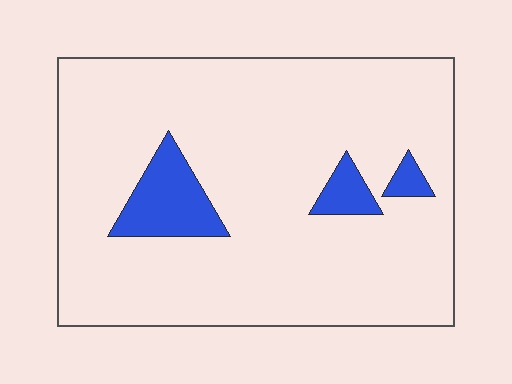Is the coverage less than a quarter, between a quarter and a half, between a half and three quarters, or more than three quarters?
Less than a quarter.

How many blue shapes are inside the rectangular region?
3.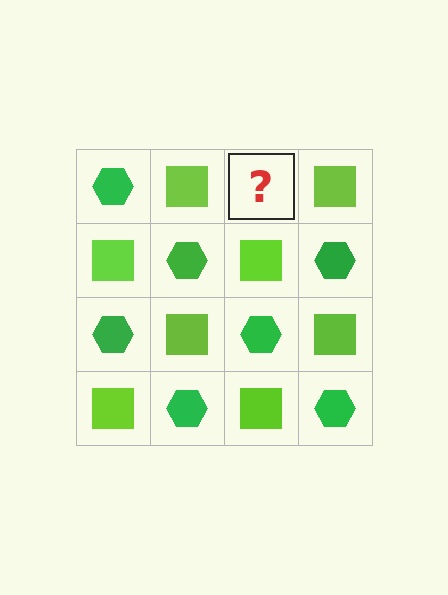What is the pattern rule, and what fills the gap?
The rule is that it alternates green hexagon and lime square in a checkerboard pattern. The gap should be filled with a green hexagon.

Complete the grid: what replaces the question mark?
The question mark should be replaced with a green hexagon.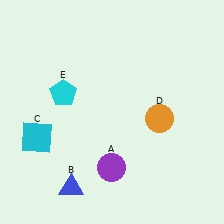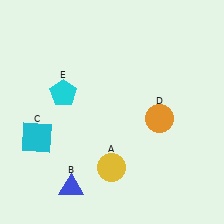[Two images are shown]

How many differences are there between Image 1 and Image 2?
There is 1 difference between the two images.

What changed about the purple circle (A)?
In Image 1, A is purple. In Image 2, it changed to yellow.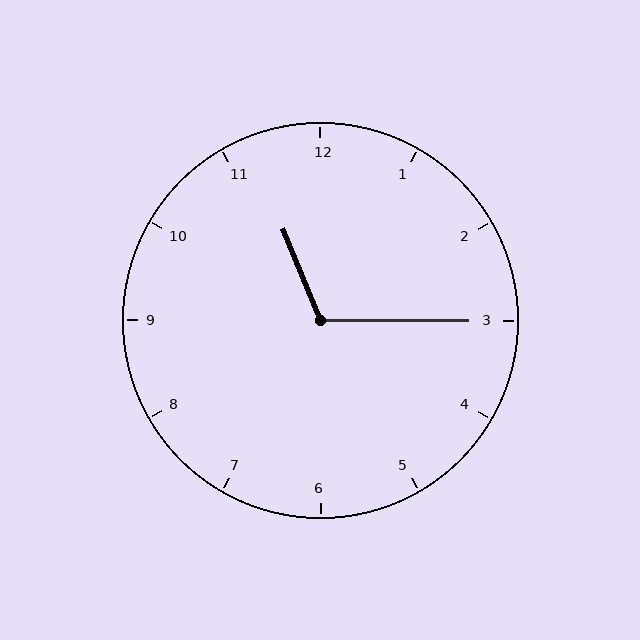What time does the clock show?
11:15.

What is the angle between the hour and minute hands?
Approximately 112 degrees.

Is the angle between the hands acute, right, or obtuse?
It is obtuse.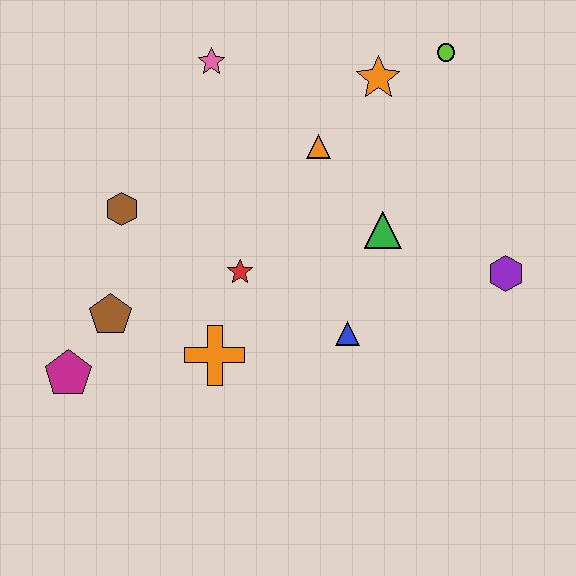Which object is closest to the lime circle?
The orange star is closest to the lime circle.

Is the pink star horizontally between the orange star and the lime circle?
No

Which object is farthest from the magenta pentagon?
The lime circle is farthest from the magenta pentagon.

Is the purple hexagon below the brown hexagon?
Yes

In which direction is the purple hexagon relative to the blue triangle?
The purple hexagon is to the right of the blue triangle.